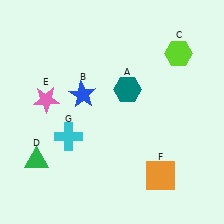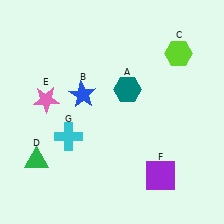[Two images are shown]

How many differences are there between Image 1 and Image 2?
There is 1 difference between the two images.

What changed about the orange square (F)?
In Image 1, F is orange. In Image 2, it changed to purple.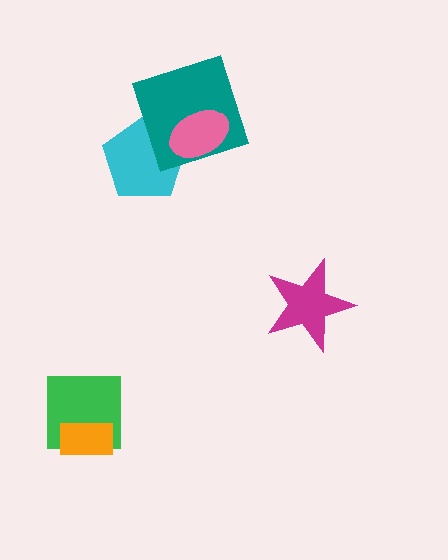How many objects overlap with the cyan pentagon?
2 objects overlap with the cyan pentagon.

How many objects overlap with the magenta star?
0 objects overlap with the magenta star.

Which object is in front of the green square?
The orange rectangle is in front of the green square.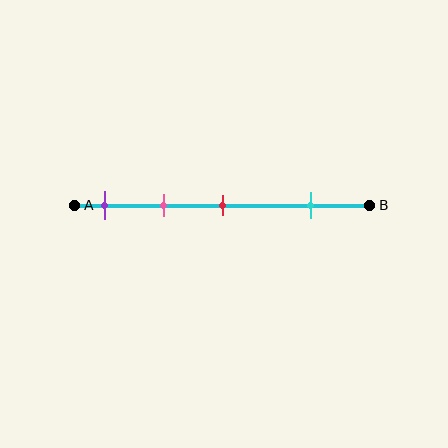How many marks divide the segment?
There are 4 marks dividing the segment.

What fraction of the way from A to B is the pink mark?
The pink mark is approximately 30% (0.3) of the way from A to B.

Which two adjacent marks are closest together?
The purple and pink marks are the closest adjacent pair.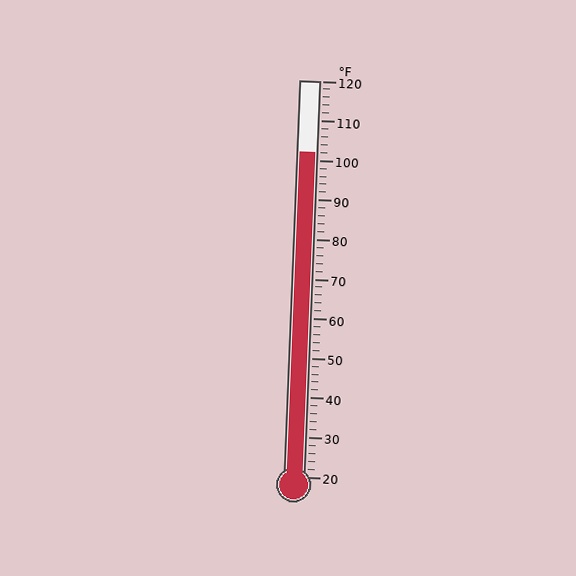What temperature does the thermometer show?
The thermometer shows approximately 102°F.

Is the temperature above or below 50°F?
The temperature is above 50°F.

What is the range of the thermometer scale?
The thermometer scale ranges from 20°F to 120°F.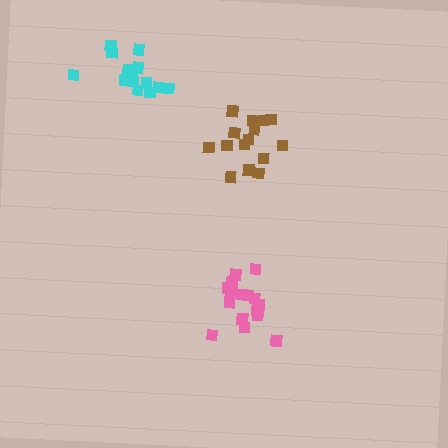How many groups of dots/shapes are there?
There are 3 groups.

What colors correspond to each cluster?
The clusters are colored: pink, brown, cyan.